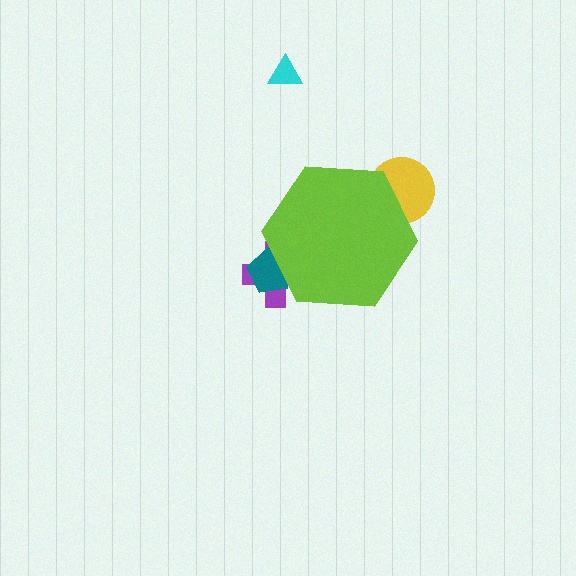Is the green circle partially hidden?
Yes, the green circle is partially hidden behind the lime hexagon.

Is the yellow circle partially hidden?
Yes, the yellow circle is partially hidden behind the lime hexagon.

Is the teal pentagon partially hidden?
Yes, the teal pentagon is partially hidden behind the lime hexagon.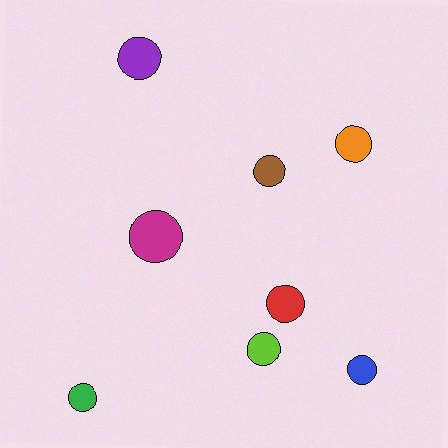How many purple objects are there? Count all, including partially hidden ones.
There is 1 purple object.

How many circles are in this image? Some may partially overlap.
There are 8 circles.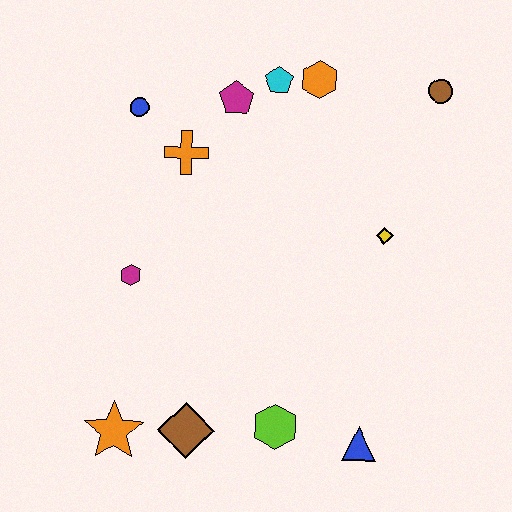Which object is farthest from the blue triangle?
The blue circle is farthest from the blue triangle.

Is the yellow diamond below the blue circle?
Yes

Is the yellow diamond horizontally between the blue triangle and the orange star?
No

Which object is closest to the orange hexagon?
The cyan pentagon is closest to the orange hexagon.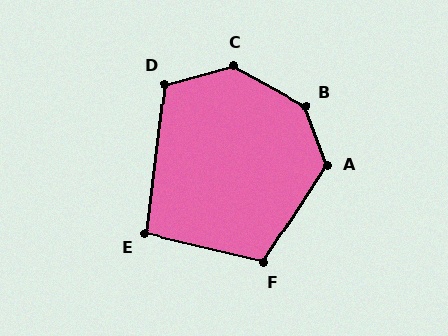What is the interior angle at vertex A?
Approximately 128 degrees (obtuse).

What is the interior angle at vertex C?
Approximately 136 degrees (obtuse).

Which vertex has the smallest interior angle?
E, at approximately 96 degrees.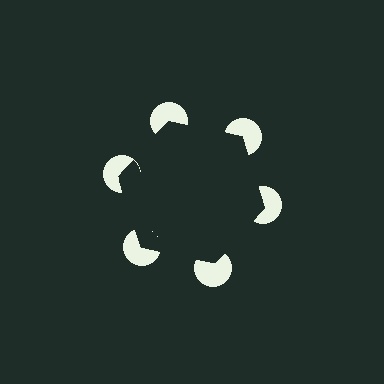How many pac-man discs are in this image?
There are 6 — one at each vertex of the illusory hexagon.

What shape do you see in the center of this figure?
An illusory hexagon — its edges are inferred from the aligned wedge cuts in the pac-man discs, not physically drawn.